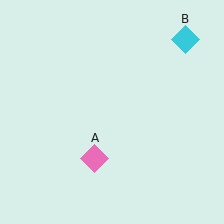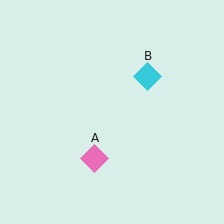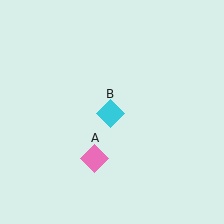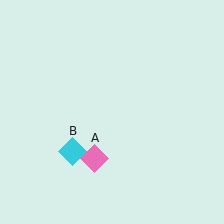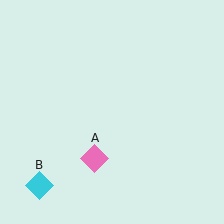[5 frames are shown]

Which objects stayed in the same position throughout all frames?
Pink diamond (object A) remained stationary.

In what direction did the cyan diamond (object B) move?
The cyan diamond (object B) moved down and to the left.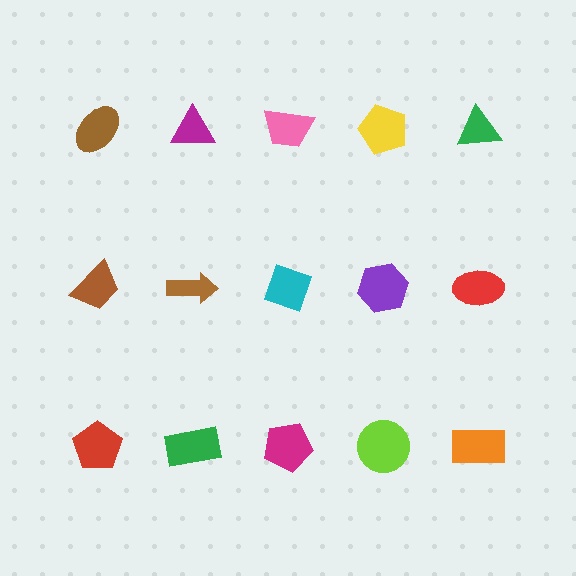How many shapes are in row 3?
5 shapes.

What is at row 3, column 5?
An orange rectangle.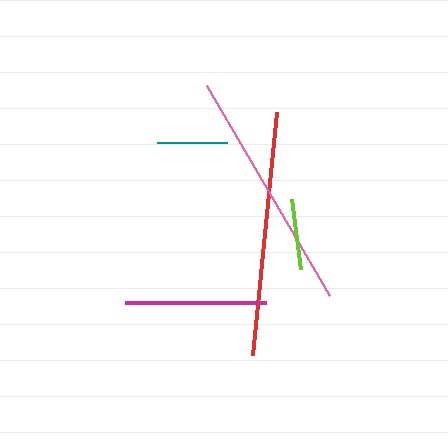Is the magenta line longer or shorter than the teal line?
The magenta line is longer than the teal line.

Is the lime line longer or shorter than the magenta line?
The magenta line is longer than the lime line.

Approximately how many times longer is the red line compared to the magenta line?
The red line is approximately 1.7 times the length of the magenta line.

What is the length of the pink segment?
The pink segment is approximately 244 pixels long.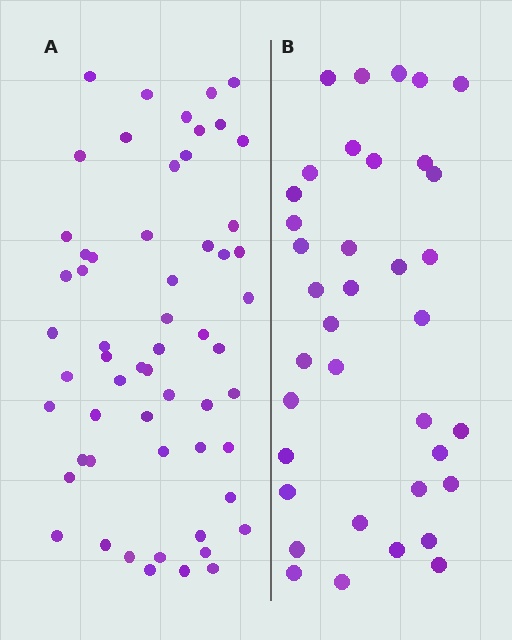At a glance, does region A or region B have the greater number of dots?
Region A (the left region) has more dots.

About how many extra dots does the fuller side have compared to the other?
Region A has approximately 20 more dots than region B.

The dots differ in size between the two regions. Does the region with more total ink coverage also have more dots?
No. Region B has more total ink coverage because its dots are larger, but region A actually contains more individual dots. Total area can be misleading — the number of items is what matters here.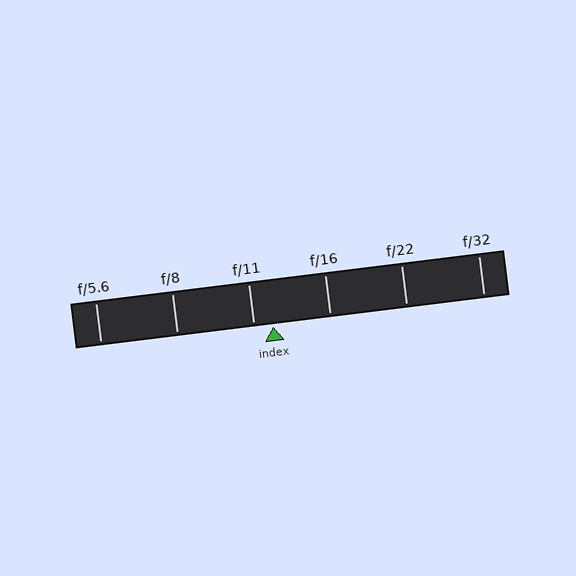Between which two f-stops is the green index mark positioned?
The index mark is between f/11 and f/16.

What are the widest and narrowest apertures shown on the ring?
The widest aperture shown is f/5.6 and the narrowest is f/32.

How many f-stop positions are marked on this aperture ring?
There are 6 f-stop positions marked.